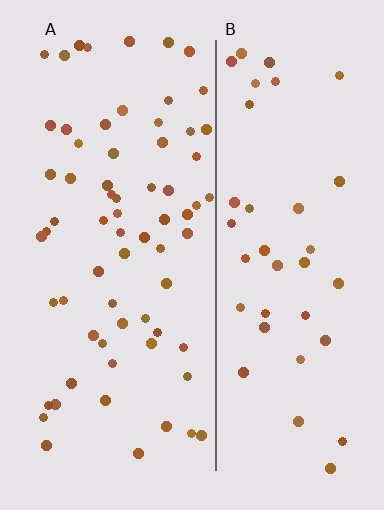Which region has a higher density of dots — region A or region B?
A (the left).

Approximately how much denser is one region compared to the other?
Approximately 1.7× — region A over region B.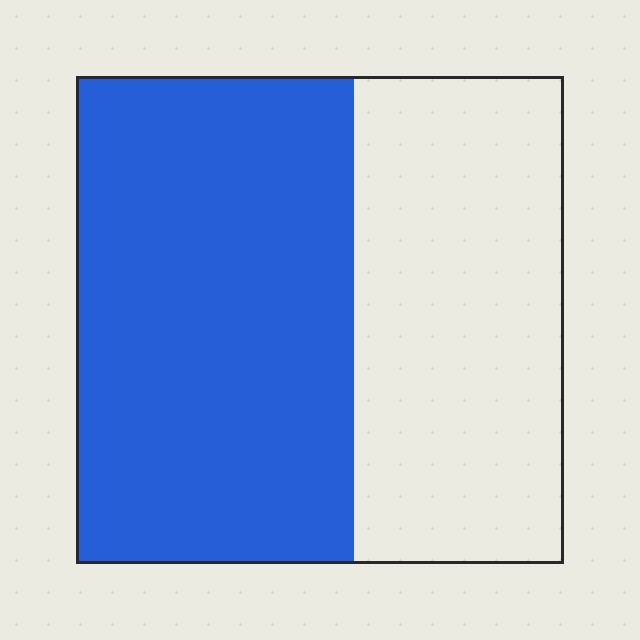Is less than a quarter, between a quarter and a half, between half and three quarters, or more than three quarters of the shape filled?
Between half and three quarters.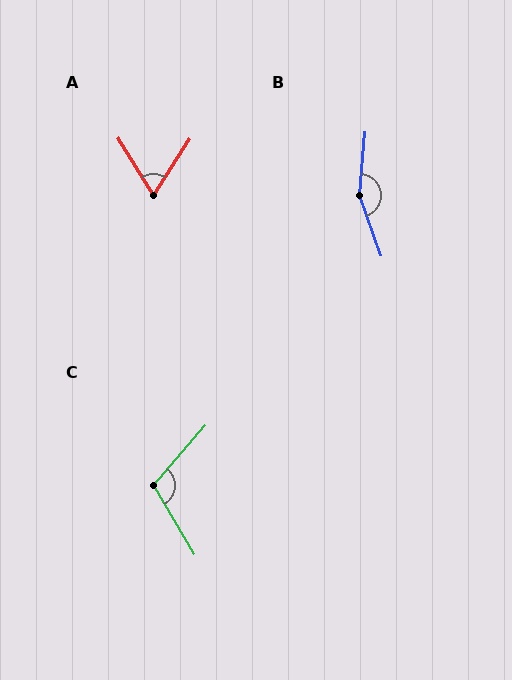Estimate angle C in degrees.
Approximately 109 degrees.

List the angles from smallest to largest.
A (65°), C (109°), B (155°).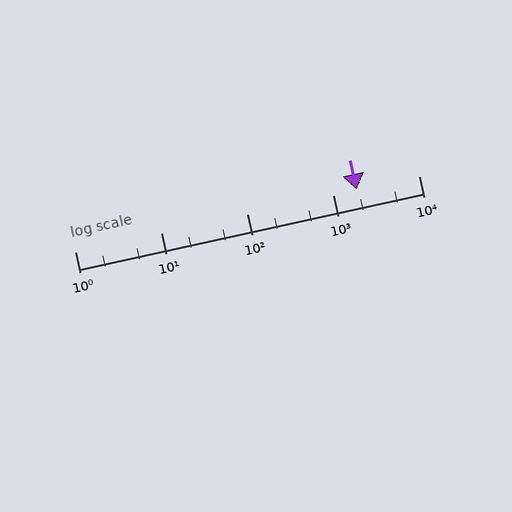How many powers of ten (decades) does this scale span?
The scale spans 4 decades, from 1 to 10000.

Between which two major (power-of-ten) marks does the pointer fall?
The pointer is between 1000 and 10000.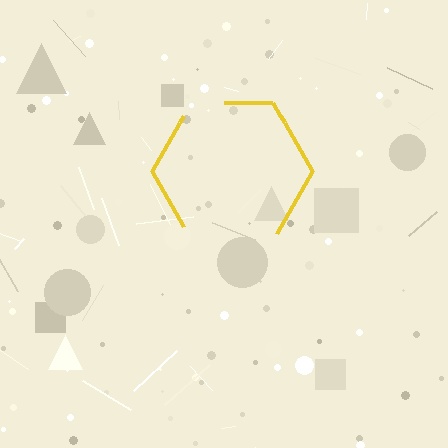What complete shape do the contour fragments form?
The contour fragments form a hexagon.